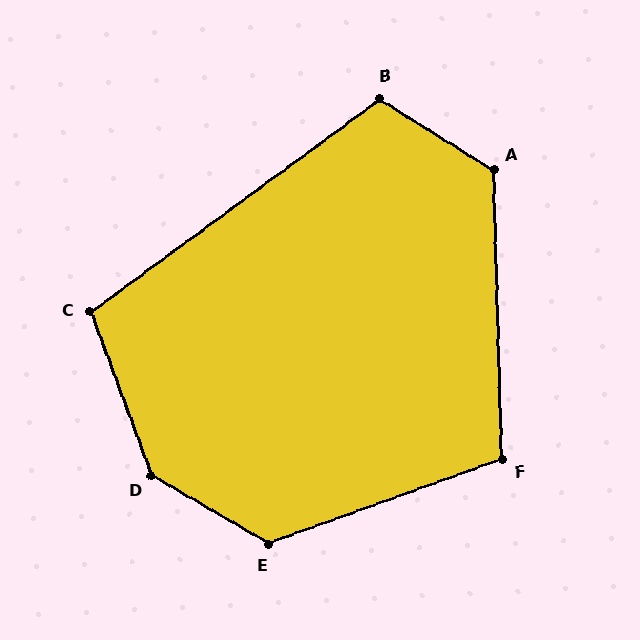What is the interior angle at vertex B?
Approximately 111 degrees (obtuse).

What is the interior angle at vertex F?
Approximately 108 degrees (obtuse).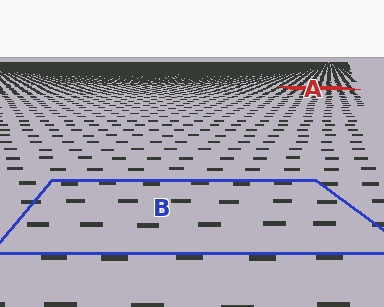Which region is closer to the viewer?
Region B is closer. The texture elements there are larger and more spread out.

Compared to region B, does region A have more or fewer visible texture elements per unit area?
Region A has more texture elements per unit area — they are packed more densely because it is farther away.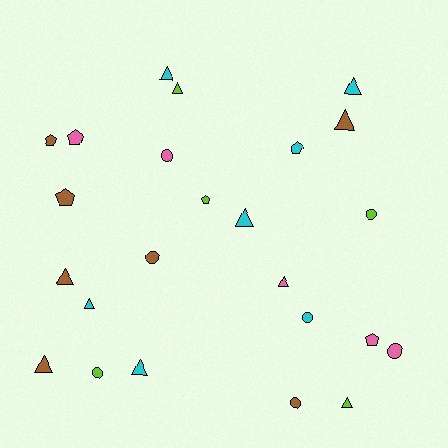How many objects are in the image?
There are 24 objects.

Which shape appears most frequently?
Triangle, with 11 objects.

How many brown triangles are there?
There are 3 brown triangles.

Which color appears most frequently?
Cyan, with 7 objects.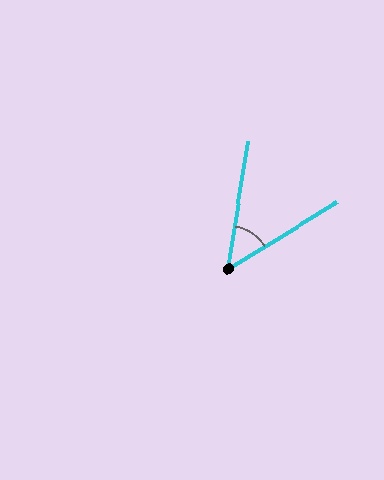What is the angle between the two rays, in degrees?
Approximately 49 degrees.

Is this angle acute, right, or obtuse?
It is acute.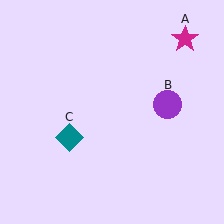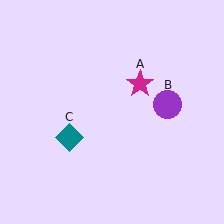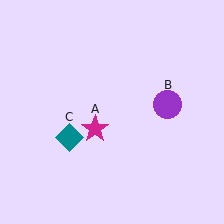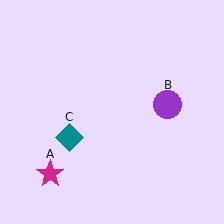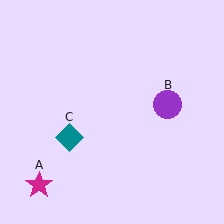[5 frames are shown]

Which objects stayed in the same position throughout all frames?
Purple circle (object B) and teal diamond (object C) remained stationary.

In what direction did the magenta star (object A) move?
The magenta star (object A) moved down and to the left.